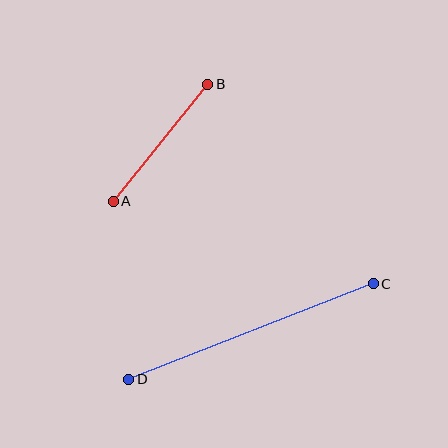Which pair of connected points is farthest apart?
Points C and D are farthest apart.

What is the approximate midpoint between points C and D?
The midpoint is at approximately (251, 332) pixels.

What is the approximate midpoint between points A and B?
The midpoint is at approximately (161, 143) pixels.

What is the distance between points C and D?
The distance is approximately 262 pixels.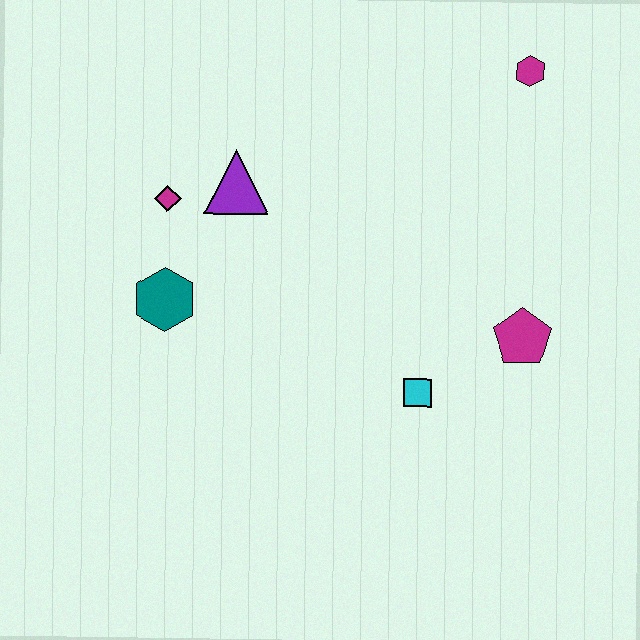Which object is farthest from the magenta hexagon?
The teal hexagon is farthest from the magenta hexagon.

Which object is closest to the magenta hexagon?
The magenta pentagon is closest to the magenta hexagon.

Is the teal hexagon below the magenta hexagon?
Yes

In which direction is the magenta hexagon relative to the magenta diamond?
The magenta hexagon is to the right of the magenta diamond.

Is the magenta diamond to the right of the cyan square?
No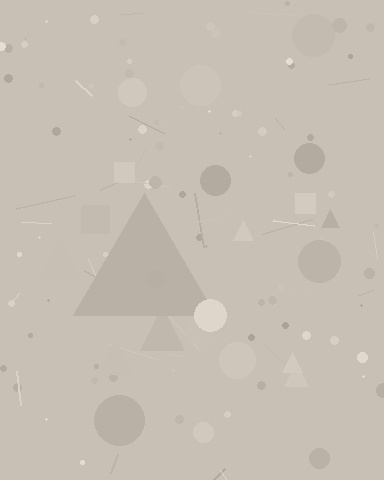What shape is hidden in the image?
A triangle is hidden in the image.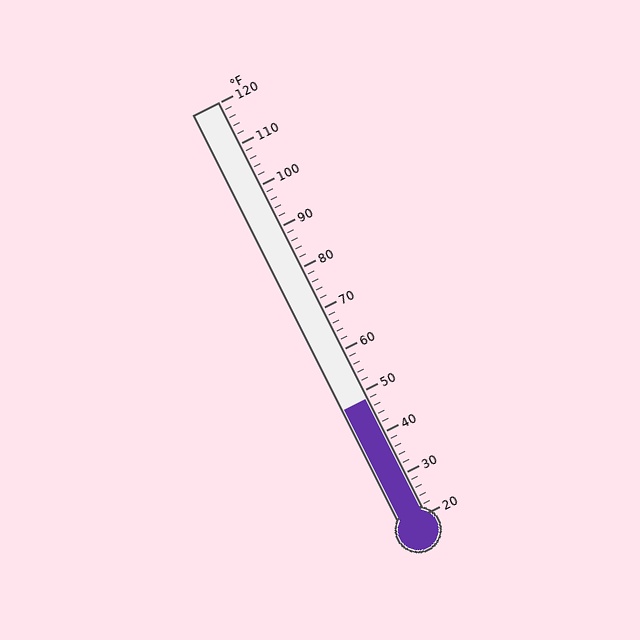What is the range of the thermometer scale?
The thermometer scale ranges from 20°F to 120°F.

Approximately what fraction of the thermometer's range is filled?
The thermometer is filled to approximately 30% of its range.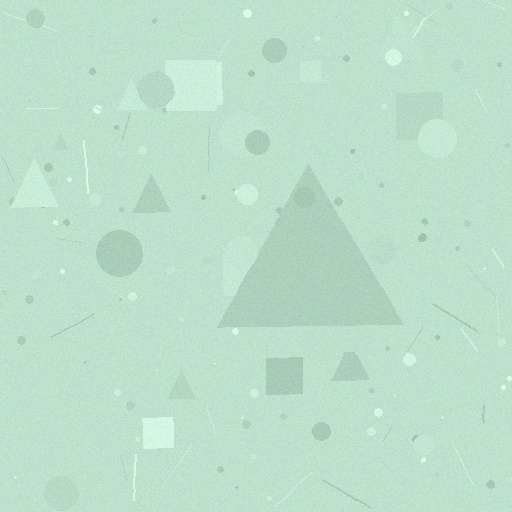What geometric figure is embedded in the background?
A triangle is embedded in the background.